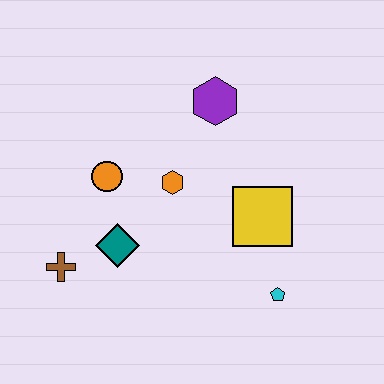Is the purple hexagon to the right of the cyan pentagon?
No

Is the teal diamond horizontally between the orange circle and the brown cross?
No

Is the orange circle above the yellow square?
Yes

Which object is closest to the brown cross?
The teal diamond is closest to the brown cross.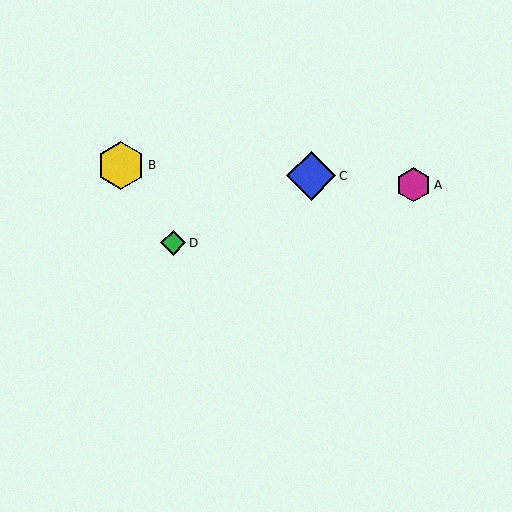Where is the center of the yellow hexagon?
The center of the yellow hexagon is at (121, 165).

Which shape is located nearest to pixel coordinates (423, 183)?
The magenta hexagon (labeled A) at (414, 185) is nearest to that location.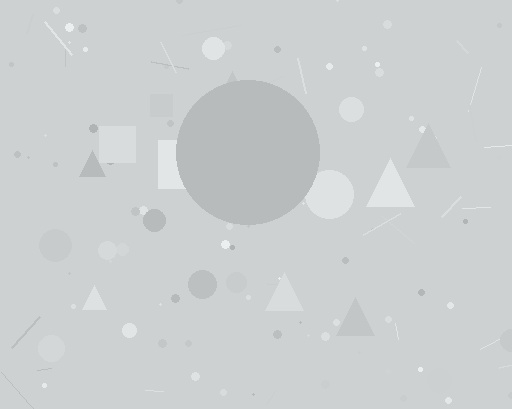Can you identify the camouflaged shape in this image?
The camouflaged shape is a circle.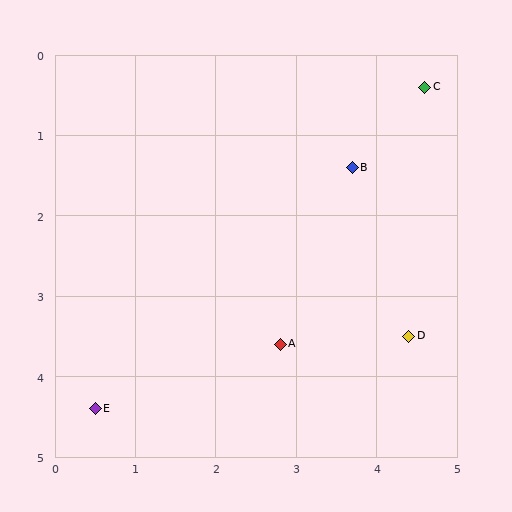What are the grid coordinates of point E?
Point E is at approximately (0.5, 4.4).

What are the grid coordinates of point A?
Point A is at approximately (2.8, 3.6).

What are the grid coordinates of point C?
Point C is at approximately (4.6, 0.4).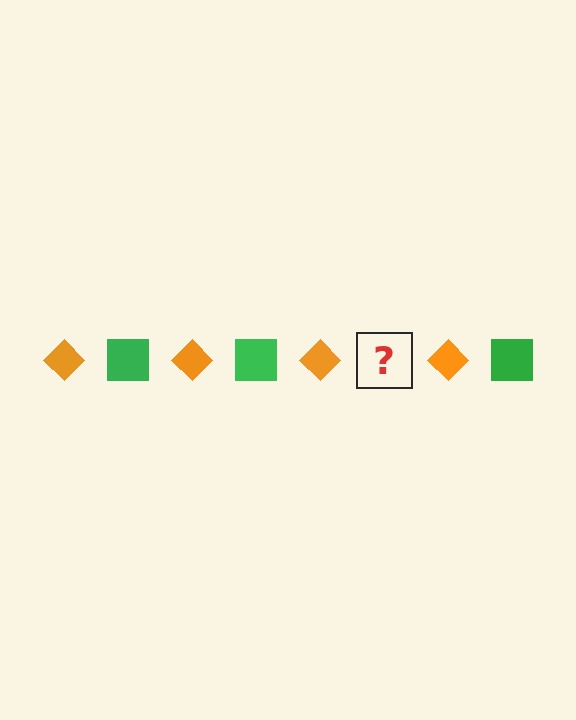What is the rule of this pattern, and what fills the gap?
The rule is that the pattern alternates between orange diamond and green square. The gap should be filled with a green square.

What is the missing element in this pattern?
The missing element is a green square.